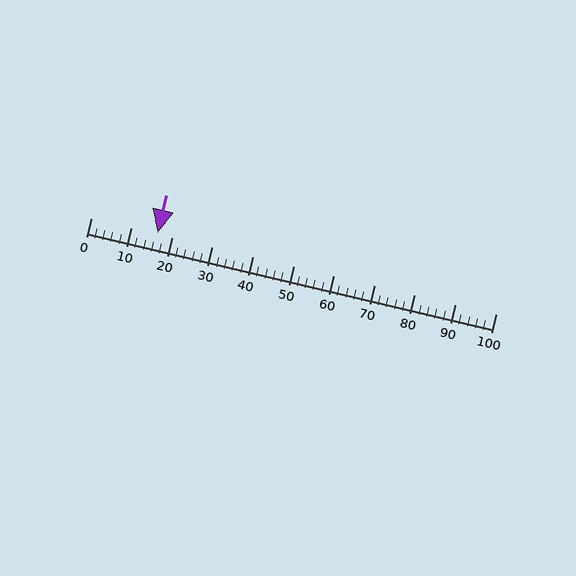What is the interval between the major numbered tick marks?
The major tick marks are spaced 10 units apart.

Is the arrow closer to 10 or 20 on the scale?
The arrow is closer to 20.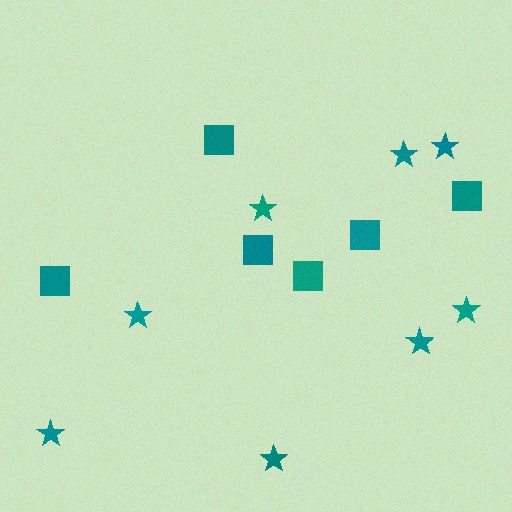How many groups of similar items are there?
There are 2 groups: one group of squares (6) and one group of stars (8).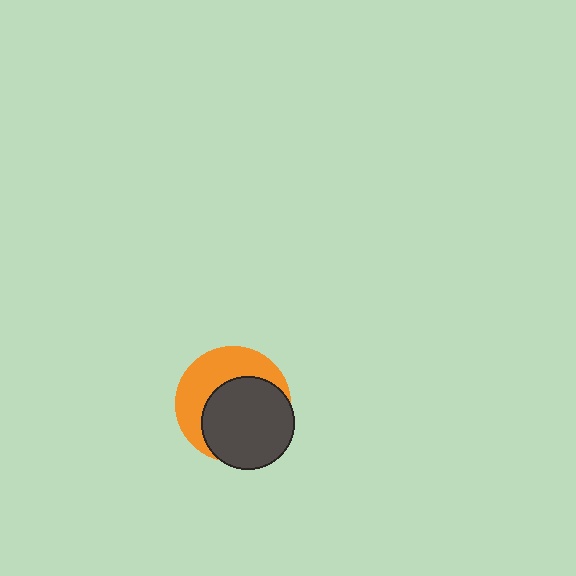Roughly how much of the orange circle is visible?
A small part of it is visible (roughly 44%).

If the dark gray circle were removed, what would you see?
You would see the complete orange circle.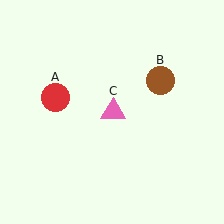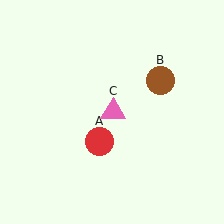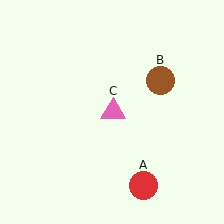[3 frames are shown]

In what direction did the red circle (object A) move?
The red circle (object A) moved down and to the right.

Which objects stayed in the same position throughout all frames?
Brown circle (object B) and pink triangle (object C) remained stationary.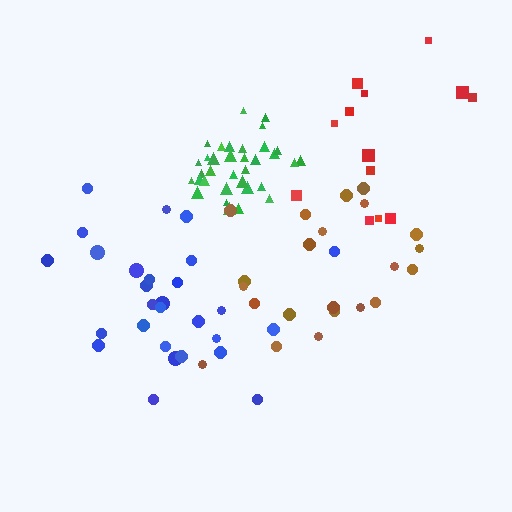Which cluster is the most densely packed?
Green.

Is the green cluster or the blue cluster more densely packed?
Green.